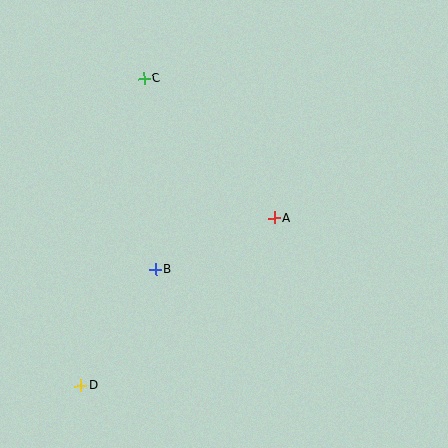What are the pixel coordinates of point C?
Point C is at (144, 78).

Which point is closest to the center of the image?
Point A at (274, 218) is closest to the center.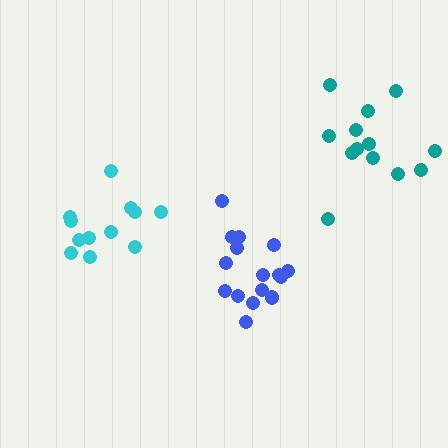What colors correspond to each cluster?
The clusters are colored: teal, blue, cyan.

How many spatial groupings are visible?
There are 3 spatial groupings.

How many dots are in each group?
Group 1: 13 dots, Group 2: 16 dots, Group 3: 12 dots (41 total).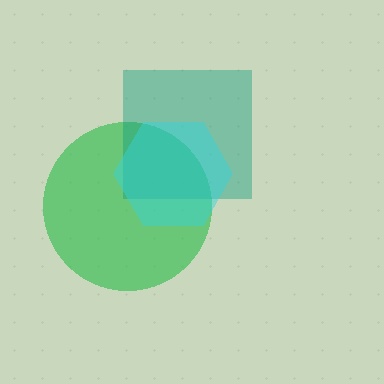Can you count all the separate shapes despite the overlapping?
Yes, there are 3 separate shapes.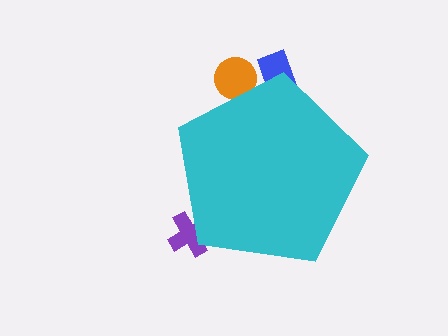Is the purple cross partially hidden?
Yes, the purple cross is partially hidden behind the cyan pentagon.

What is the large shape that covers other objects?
A cyan pentagon.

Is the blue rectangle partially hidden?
Yes, the blue rectangle is partially hidden behind the cyan pentagon.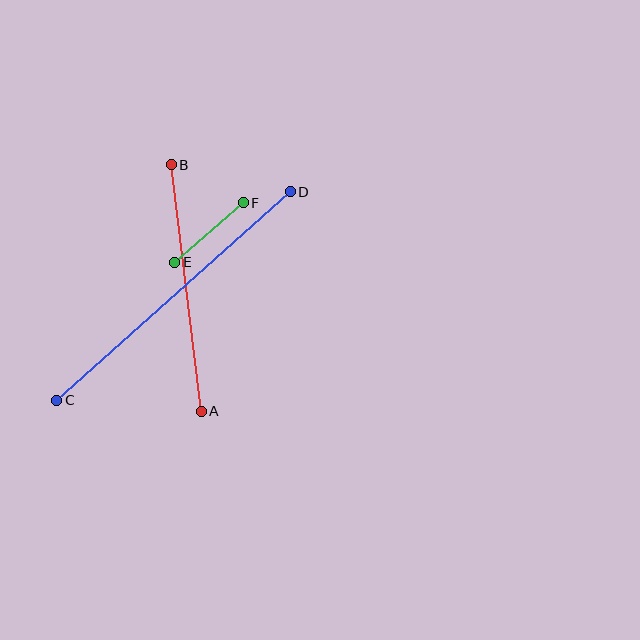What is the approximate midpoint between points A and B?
The midpoint is at approximately (186, 288) pixels.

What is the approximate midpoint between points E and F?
The midpoint is at approximately (209, 233) pixels.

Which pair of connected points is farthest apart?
Points C and D are farthest apart.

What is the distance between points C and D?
The distance is approximately 313 pixels.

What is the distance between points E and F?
The distance is approximately 91 pixels.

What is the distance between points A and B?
The distance is approximately 248 pixels.